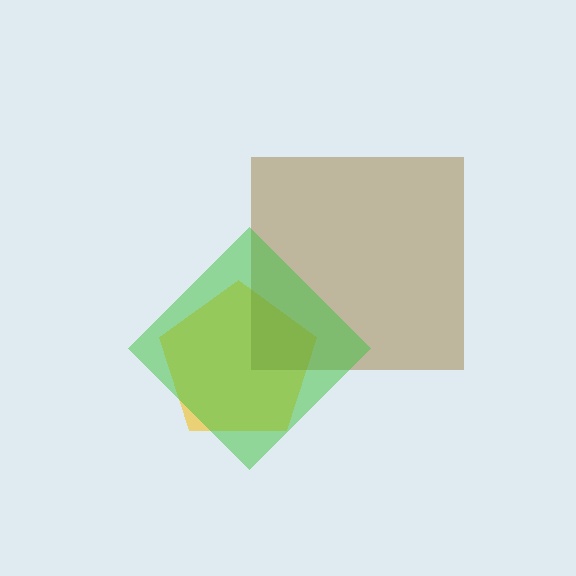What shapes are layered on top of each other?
The layered shapes are: a yellow pentagon, a brown square, a green diamond.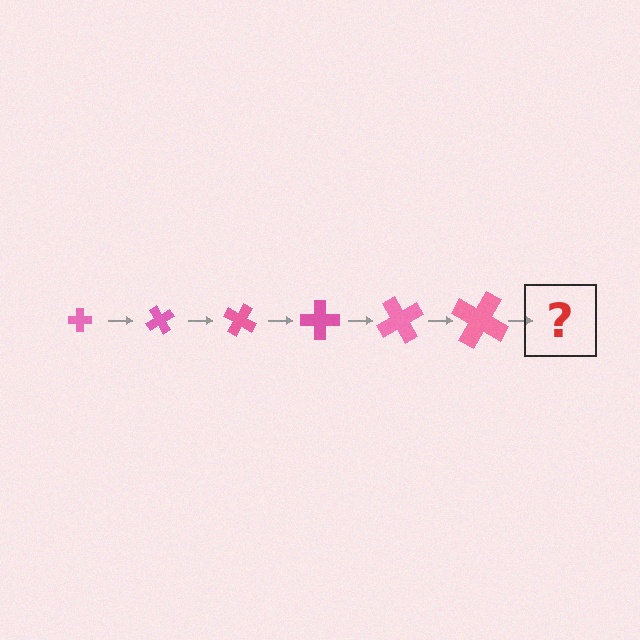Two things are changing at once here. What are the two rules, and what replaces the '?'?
The two rules are that the cross grows larger each step and it rotates 60 degrees each step. The '?' should be a cross, larger than the previous one and rotated 360 degrees from the start.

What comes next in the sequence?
The next element should be a cross, larger than the previous one and rotated 360 degrees from the start.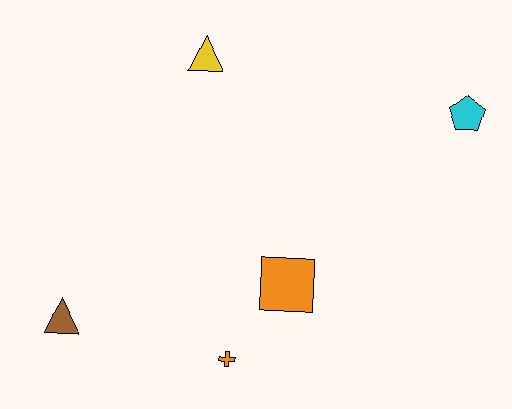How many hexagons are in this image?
There are no hexagons.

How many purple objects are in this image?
There are no purple objects.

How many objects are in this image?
There are 5 objects.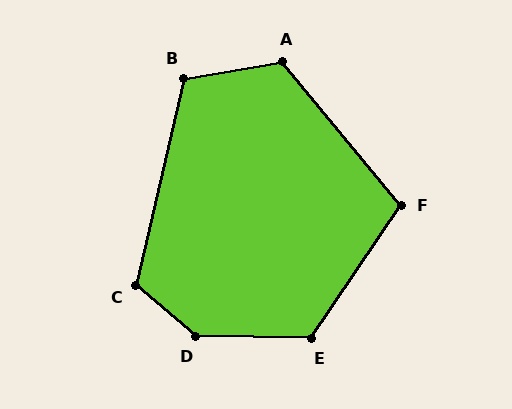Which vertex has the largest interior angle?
D, at approximately 141 degrees.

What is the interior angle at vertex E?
Approximately 123 degrees (obtuse).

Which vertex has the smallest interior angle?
F, at approximately 106 degrees.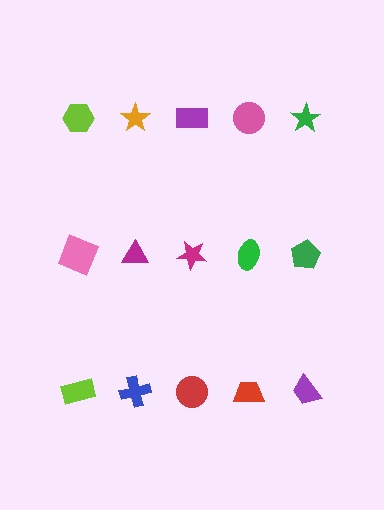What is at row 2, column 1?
A pink square.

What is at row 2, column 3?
A magenta star.